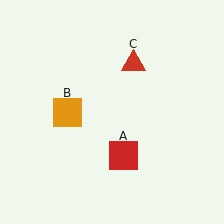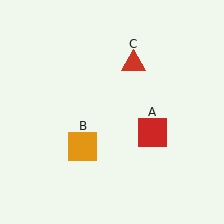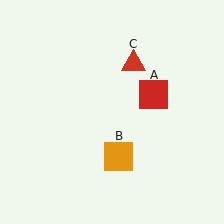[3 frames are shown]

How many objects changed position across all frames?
2 objects changed position: red square (object A), orange square (object B).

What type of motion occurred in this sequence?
The red square (object A), orange square (object B) rotated counterclockwise around the center of the scene.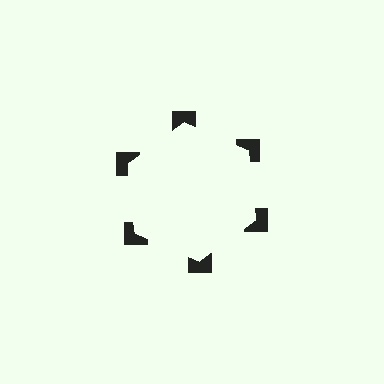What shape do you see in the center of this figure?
An illusory hexagon — its edges are inferred from the aligned wedge cuts in the notched squares, not physically drawn.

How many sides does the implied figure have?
6 sides.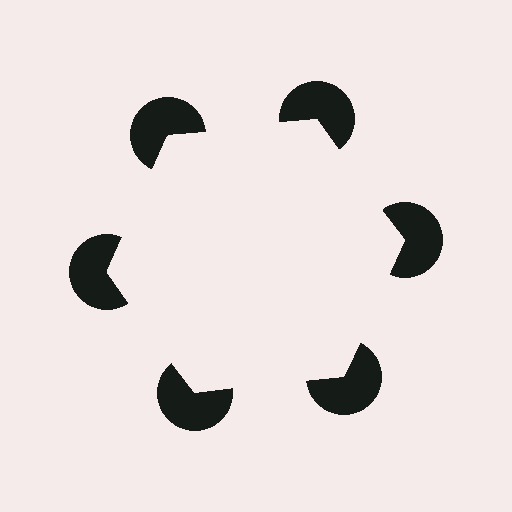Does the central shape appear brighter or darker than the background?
It typically appears slightly brighter than the background, even though no actual brightness change is drawn.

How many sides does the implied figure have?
6 sides.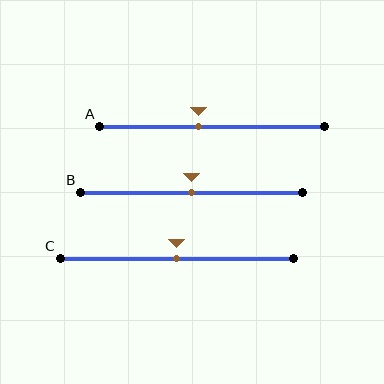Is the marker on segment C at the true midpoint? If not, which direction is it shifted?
Yes, the marker on segment C is at the true midpoint.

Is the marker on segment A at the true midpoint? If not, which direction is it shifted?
No, the marker on segment A is shifted to the left by about 6% of the segment length.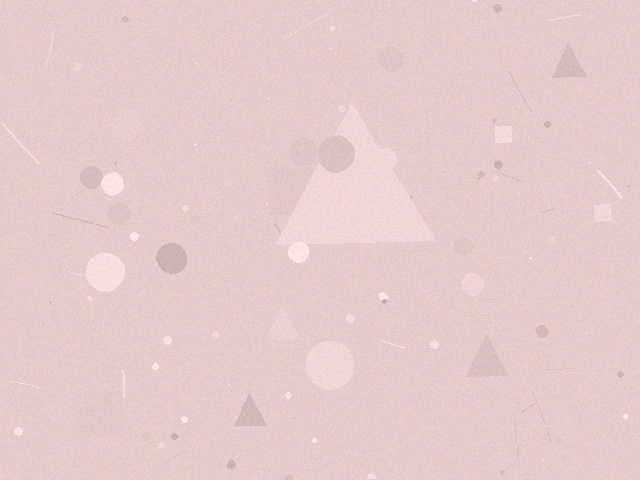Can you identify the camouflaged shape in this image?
The camouflaged shape is a triangle.